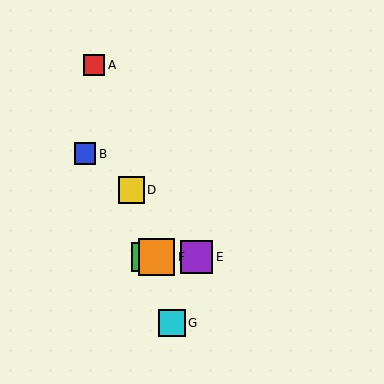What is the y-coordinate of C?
Object C is at y≈257.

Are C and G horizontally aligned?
No, C is at y≈257 and G is at y≈323.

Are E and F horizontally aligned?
Yes, both are at y≈257.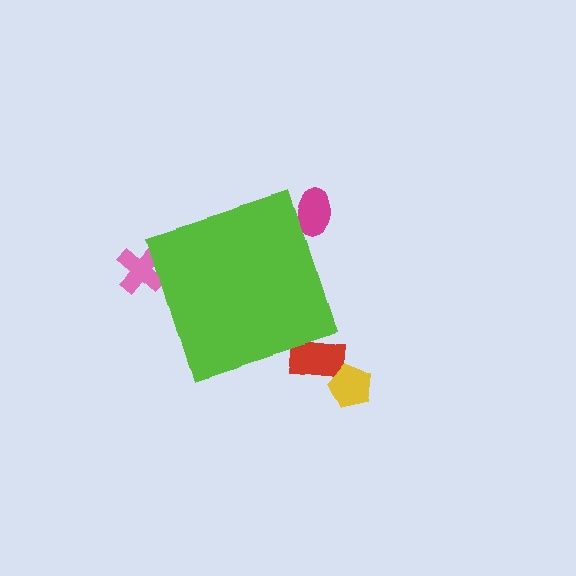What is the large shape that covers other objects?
A lime diamond.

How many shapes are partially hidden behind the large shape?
3 shapes are partially hidden.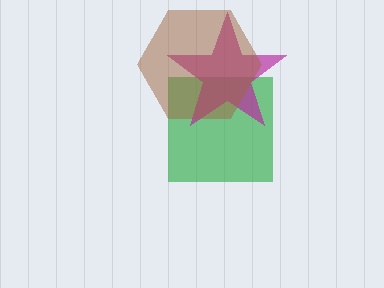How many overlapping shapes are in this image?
There are 3 overlapping shapes in the image.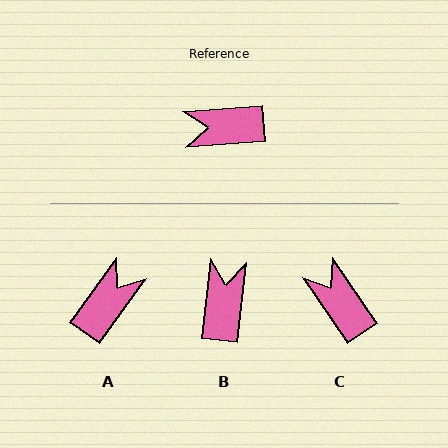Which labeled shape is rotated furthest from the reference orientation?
A, about 131 degrees away.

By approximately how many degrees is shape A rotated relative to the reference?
Approximately 131 degrees clockwise.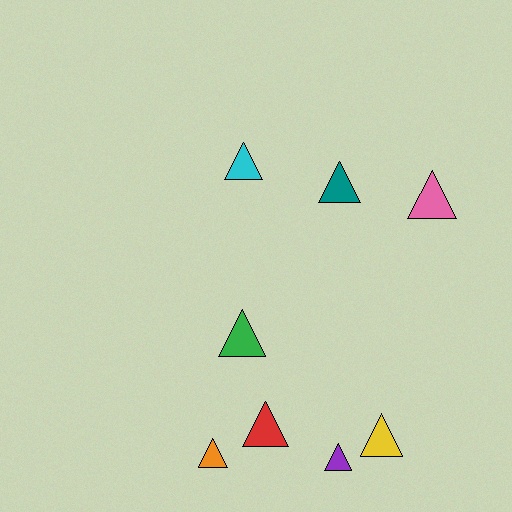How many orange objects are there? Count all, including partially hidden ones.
There is 1 orange object.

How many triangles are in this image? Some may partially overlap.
There are 8 triangles.